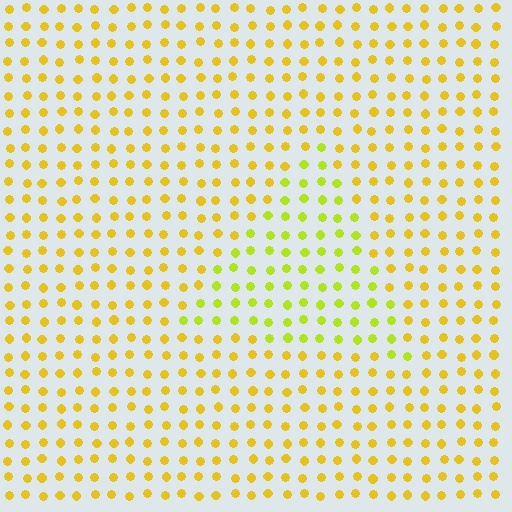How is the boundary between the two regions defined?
The boundary is defined purely by a slight shift in hue (about 27 degrees). Spacing, size, and orientation are identical on both sides.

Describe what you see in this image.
The image is filled with small yellow elements in a uniform arrangement. A triangle-shaped region is visible where the elements are tinted to a slightly different hue, forming a subtle color boundary.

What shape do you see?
I see a triangle.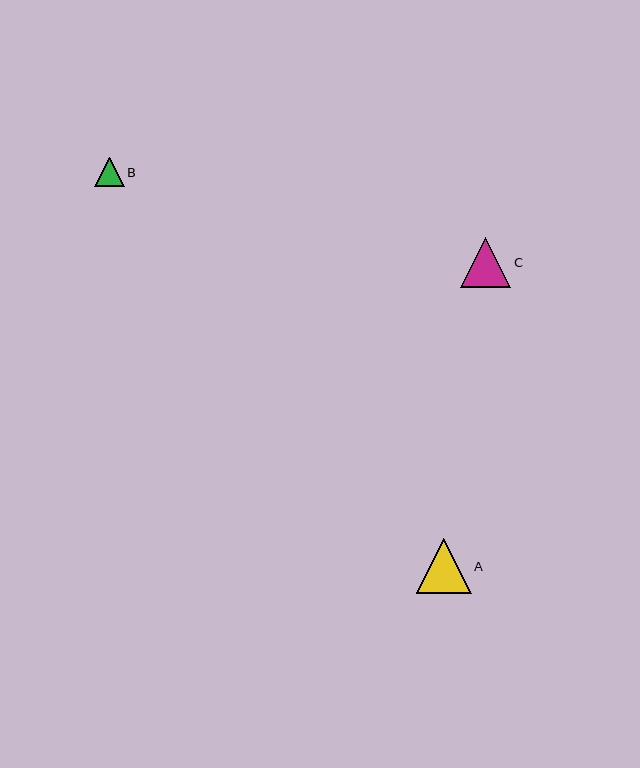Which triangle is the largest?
Triangle A is the largest with a size of approximately 55 pixels.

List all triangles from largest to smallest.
From largest to smallest: A, C, B.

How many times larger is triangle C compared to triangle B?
Triangle C is approximately 1.7 times the size of triangle B.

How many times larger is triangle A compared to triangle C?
Triangle A is approximately 1.1 times the size of triangle C.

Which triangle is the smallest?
Triangle B is the smallest with a size of approximately 29 pixels.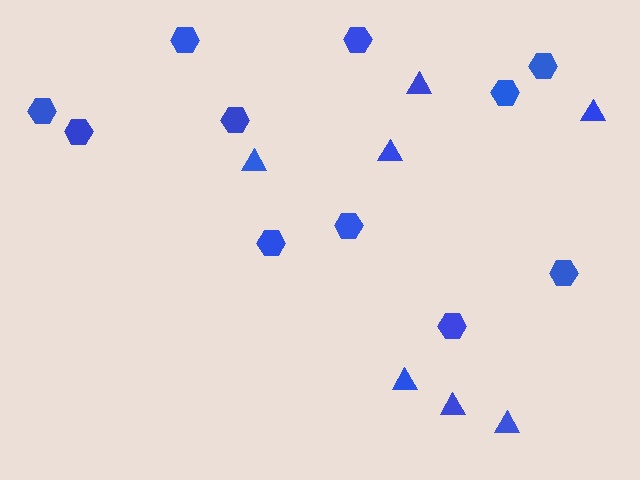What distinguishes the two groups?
There are 2 groups: one group of hexagons (11) and one group of triangles (7).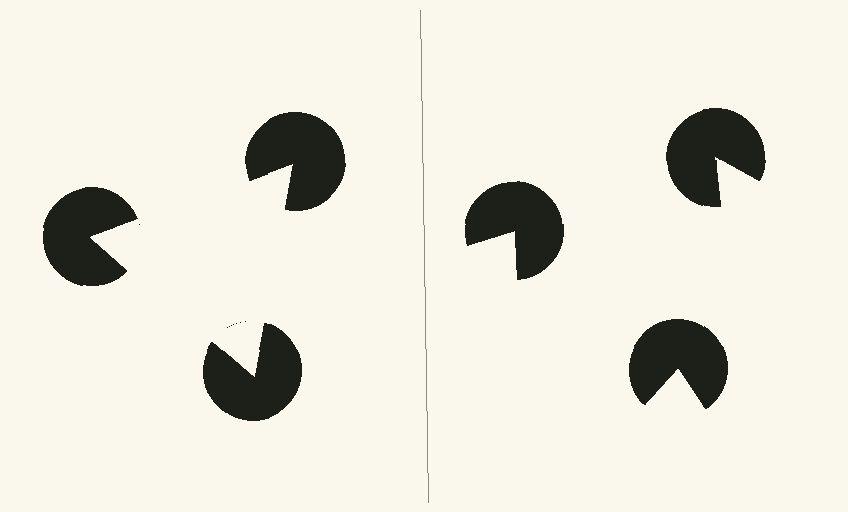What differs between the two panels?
The pac-man discs are positioned identically on both sides; only the wedge orientations differ. On the left they align to a triangle; on the right they are misaligned.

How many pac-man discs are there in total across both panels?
6 — 3 on each side.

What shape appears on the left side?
An illusory triangle.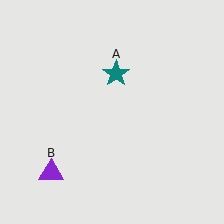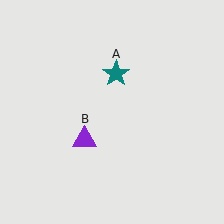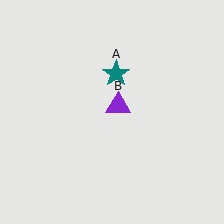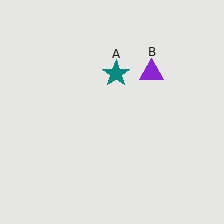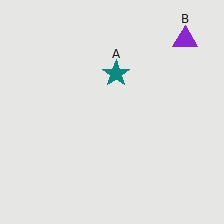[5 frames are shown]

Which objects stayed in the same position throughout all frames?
Teal star (object A) remained stationary.